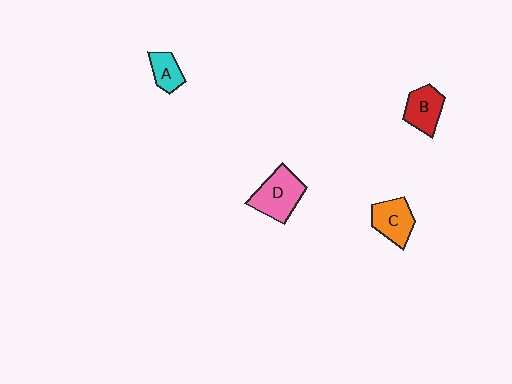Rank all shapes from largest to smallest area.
From largest to smallest: D (pink), C (orange), B (red), A (cyan).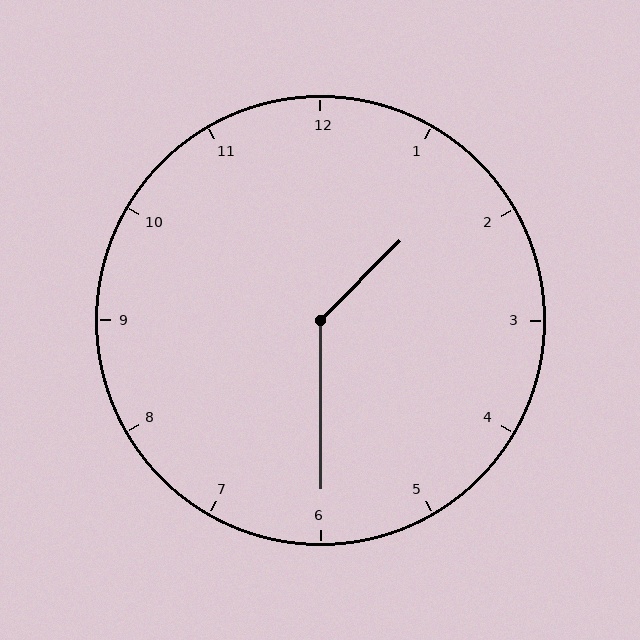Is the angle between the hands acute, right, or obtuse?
It is obtuse.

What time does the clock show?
1:30.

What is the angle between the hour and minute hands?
Approximately 135 degrees.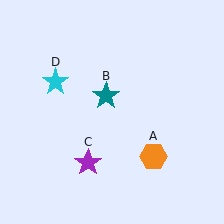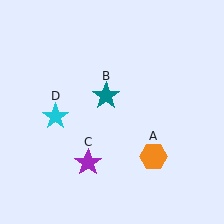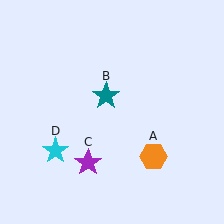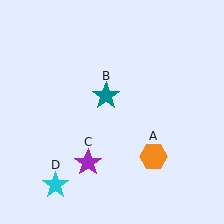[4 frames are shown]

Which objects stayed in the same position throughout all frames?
Orange hexagon (object A) and teal star (object B) and purple star (object C) remained stationary.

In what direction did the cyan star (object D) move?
The cyan star (object D) moved down.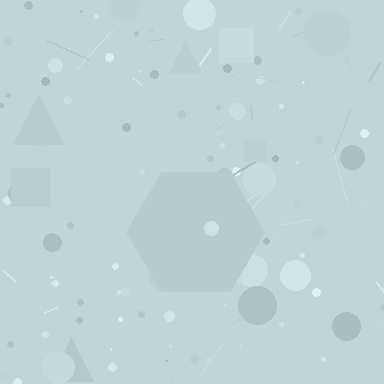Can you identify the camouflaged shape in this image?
The camouflaged shape is a hexagon.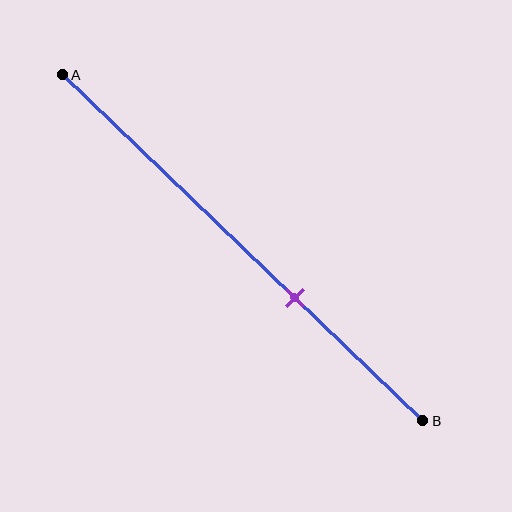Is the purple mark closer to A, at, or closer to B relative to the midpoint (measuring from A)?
The purple mark is closer to point B than the midpoint of segment AB.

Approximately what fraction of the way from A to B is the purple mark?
The purple mark is approximately 65% of the way from A to B.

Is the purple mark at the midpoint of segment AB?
No, the mark is at about 65% from A, not at the 50% midpoint.